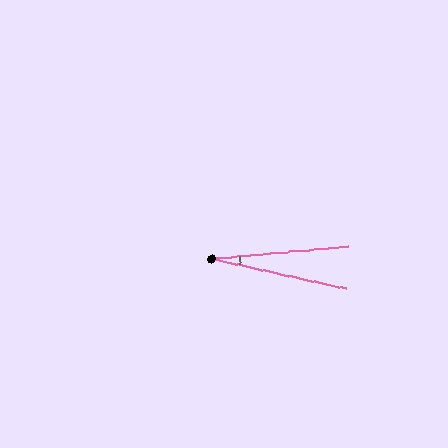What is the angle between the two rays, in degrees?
Approximately 18 degrees.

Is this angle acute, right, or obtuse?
It is acute.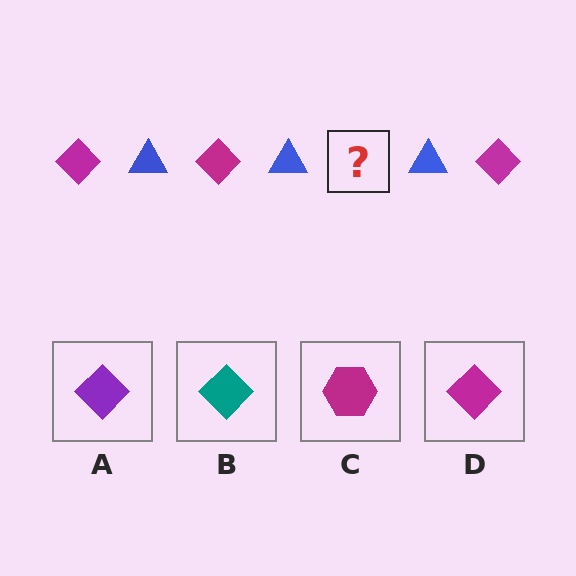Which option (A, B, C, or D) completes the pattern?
D.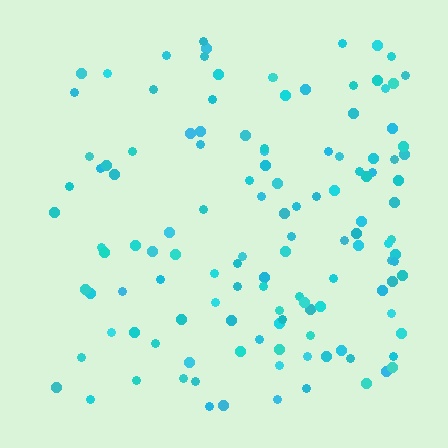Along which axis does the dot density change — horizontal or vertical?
Horizontal.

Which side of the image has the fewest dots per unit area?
The left.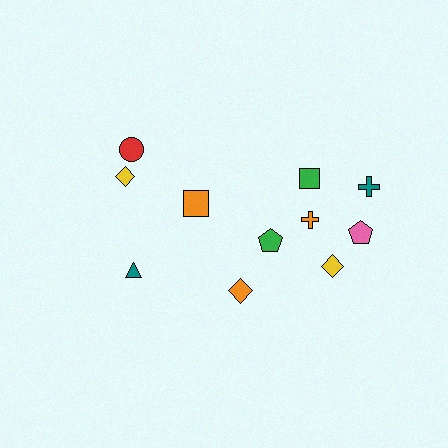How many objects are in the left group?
There are 4 objects.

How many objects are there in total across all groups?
There are 11 objects.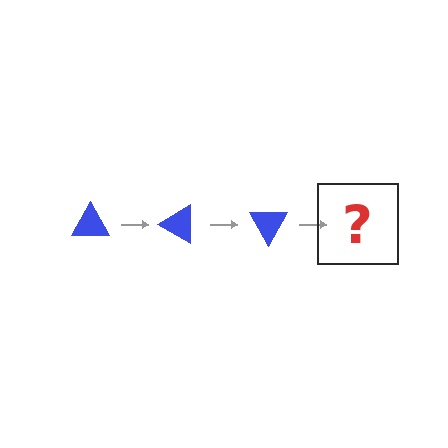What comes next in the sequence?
The next element should be a blue triangle rotated 90 degrees.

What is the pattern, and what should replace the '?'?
The pattern is that the triangle rotates 30 degrees each step. The '?' should be a blue triangle rotated 90 degrees.